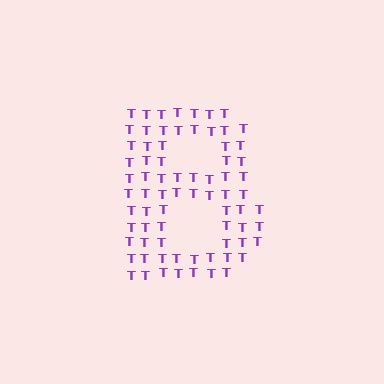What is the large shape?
The large shape is the letter B.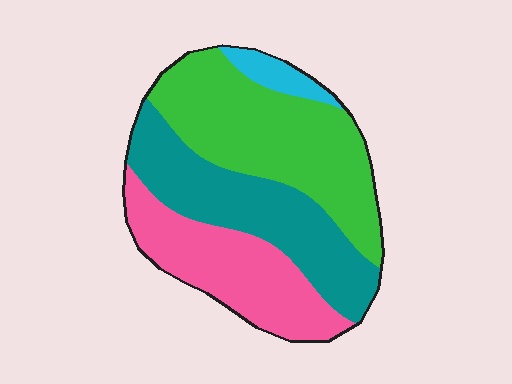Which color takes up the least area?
Cyan, at roughly 5%.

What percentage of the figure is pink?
Pink takes up about one quarter (1/4) of the figure.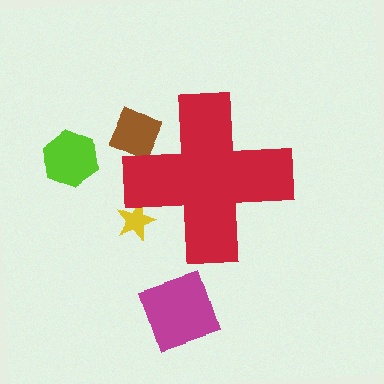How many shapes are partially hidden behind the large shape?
2 shapes are partially hidden.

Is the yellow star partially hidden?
Yes, the yellow star is partially hidden behind the red cross.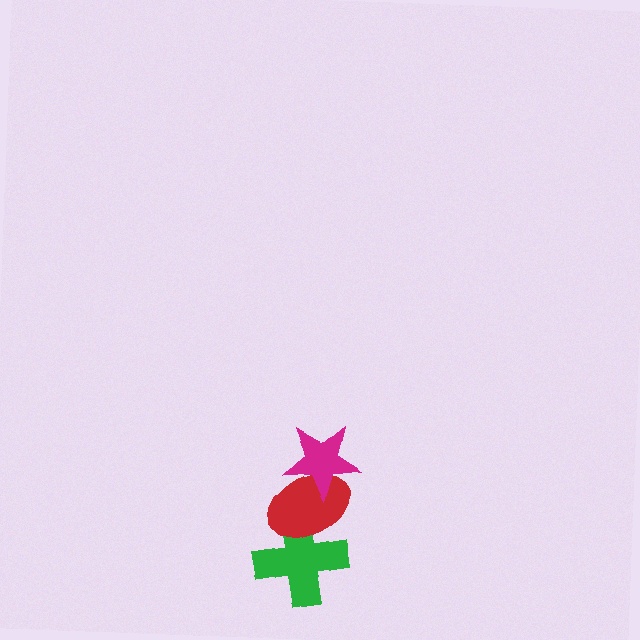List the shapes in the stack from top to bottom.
From top to bottom: the magenta star, the red ellipse, the green cross.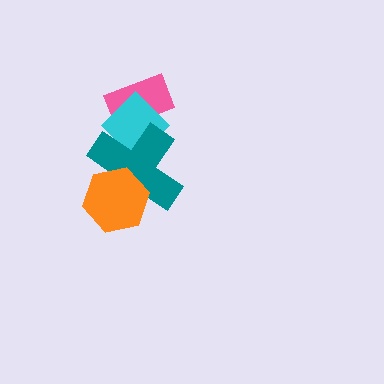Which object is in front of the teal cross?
The orange hexagon is in front of the teal cross.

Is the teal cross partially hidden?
Yes, it is partially covered by another shape.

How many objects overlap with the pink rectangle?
2 objects overlap with the pink rectangle.